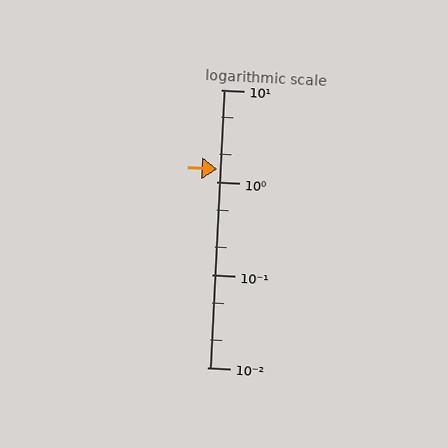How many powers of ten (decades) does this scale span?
The scale spans 3 decades, from 0.01 to 10.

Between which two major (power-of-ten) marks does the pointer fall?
The pointer is between 1 and 10.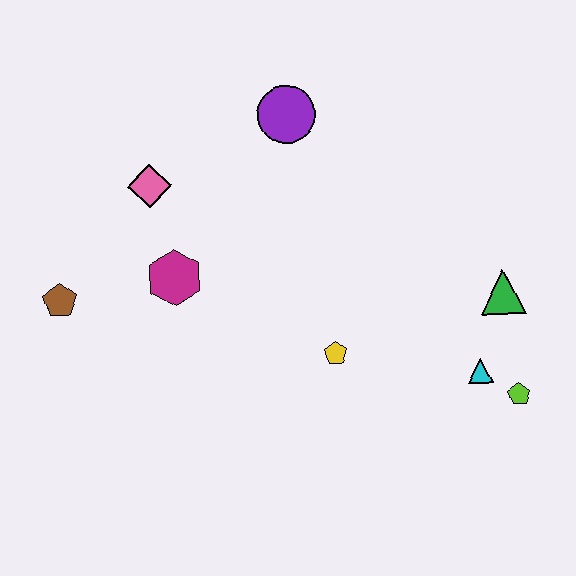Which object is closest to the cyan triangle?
The lime pentagon is closest to the cyan triangle.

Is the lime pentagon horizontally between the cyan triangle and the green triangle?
No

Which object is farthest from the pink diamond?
The lime pentagon is farthest from the pink diamond.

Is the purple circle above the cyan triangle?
Yes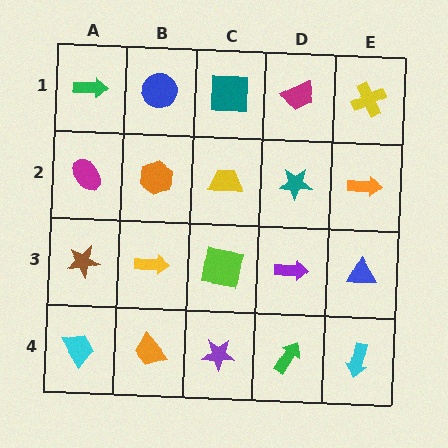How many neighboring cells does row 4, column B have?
3.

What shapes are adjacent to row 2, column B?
A blue circle (row 1, column B), a yellow arrow (row 3, column B), a magenta ellipse (row 2, column A), a yellow trapezoid (row 2, column C).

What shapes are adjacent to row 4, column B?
A yellow arrow (row 3, column B), a cyan trapezoid (row 4, column A), a purple star (row 4, column C).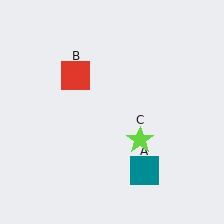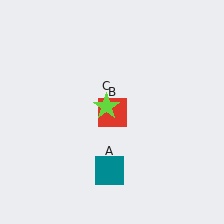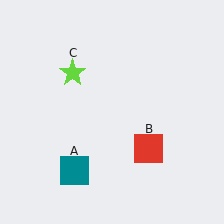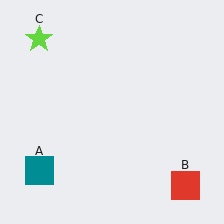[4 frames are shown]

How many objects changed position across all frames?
3 objects changed position: teal square (object A), red square (object B), lime star (object C).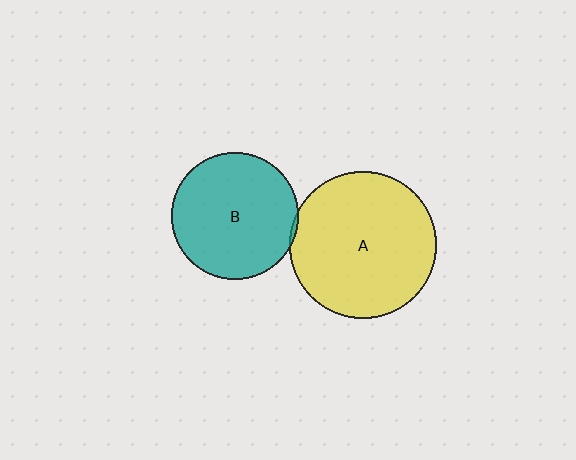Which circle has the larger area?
Circle A (yellow).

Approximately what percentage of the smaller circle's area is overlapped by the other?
Approximately 5%.